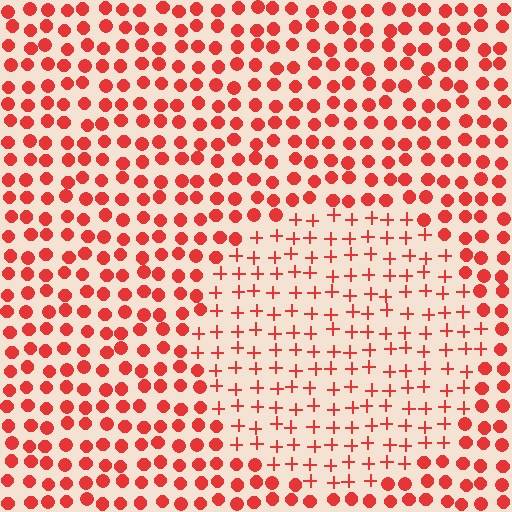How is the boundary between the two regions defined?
The boundary is defined by a change in element shape: plus signs inside vs. circles outside. All elements share the same color and spacing.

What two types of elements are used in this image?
The image uses plus signs inside the circle region and circles outside it.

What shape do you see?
I see a circle.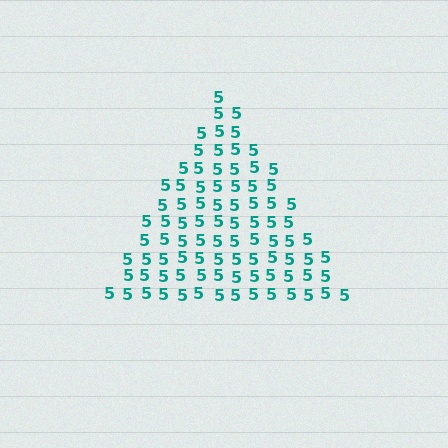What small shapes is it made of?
It is made of small digit 5's.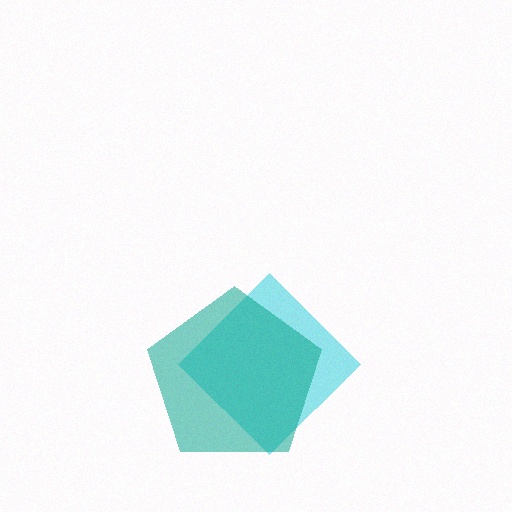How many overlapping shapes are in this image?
There are 2 overlapping shapes in the image.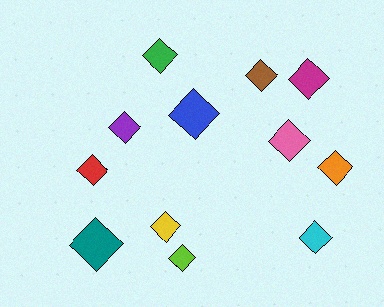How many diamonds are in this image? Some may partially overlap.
There are 12 diamonds.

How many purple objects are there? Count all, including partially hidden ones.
There is 1 purple object.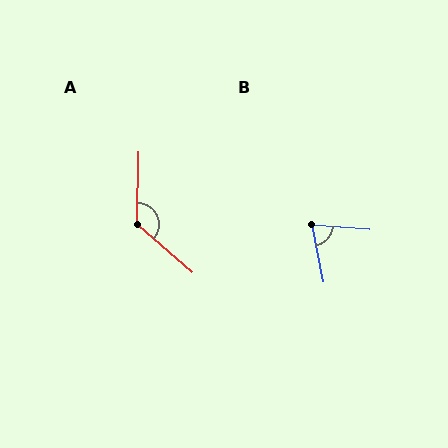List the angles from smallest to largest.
B (74°), A (129°).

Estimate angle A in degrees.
Approximately 129 degrees.